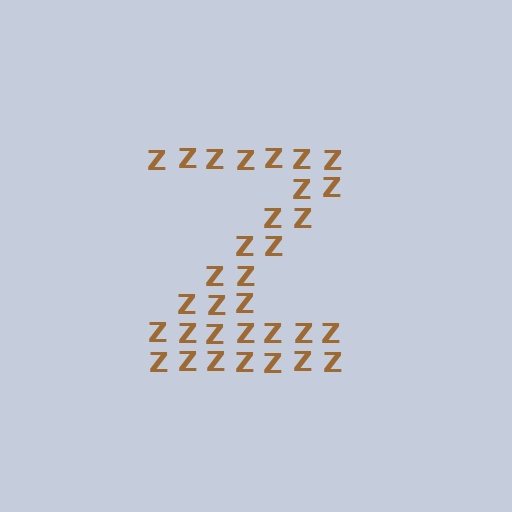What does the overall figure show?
The overall figure shows the letter Z.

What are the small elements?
The small elements are letter Z's.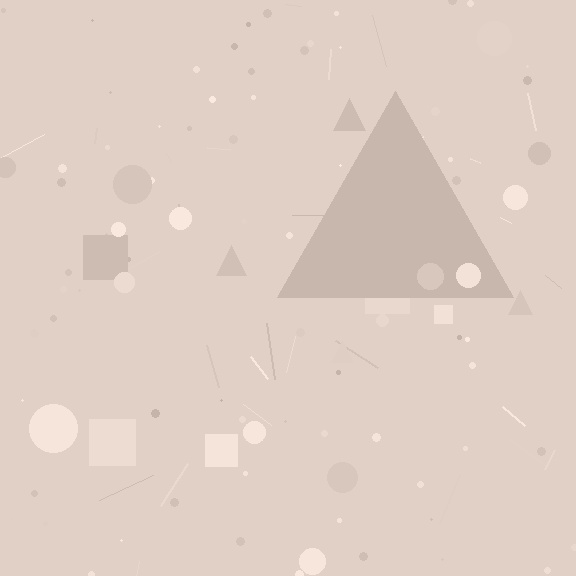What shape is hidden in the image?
A triangle is hidden in the image.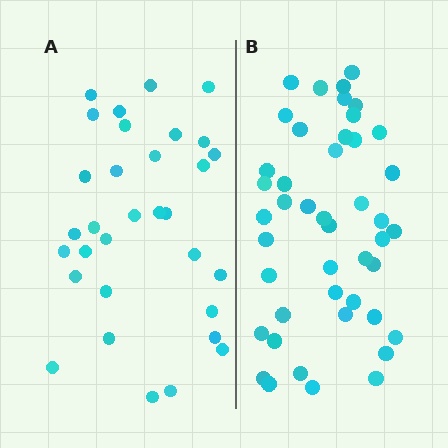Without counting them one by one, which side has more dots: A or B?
Region B (the right region) has more dots.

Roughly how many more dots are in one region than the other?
Region B has approximately 15 more dots than region A.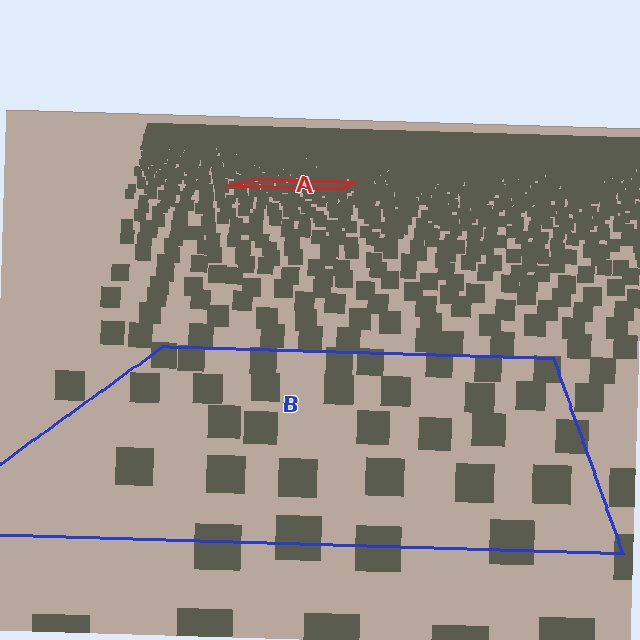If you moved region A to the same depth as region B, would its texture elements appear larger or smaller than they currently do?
They would appear larger. At a closer depth, the same texture elements are projected at a bigger on-screen size.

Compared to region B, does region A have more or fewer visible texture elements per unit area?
Region A has more texture elements per unit area — they are packed more densely because it is farther away.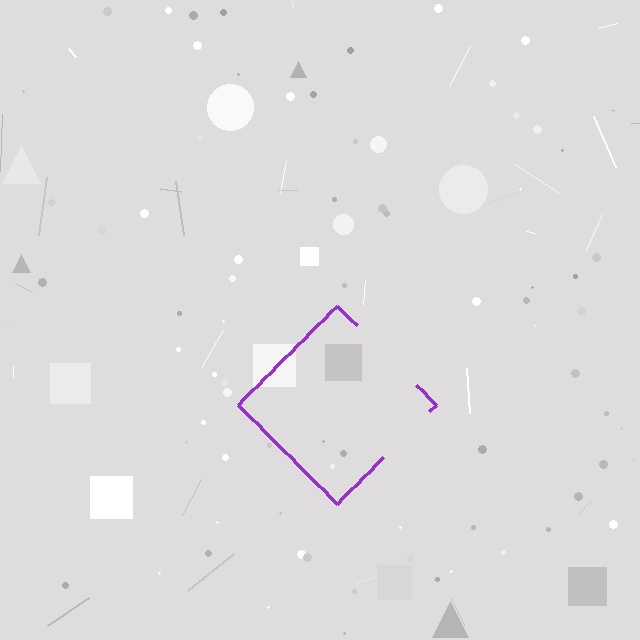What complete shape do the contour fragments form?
The contour fragments form a diamond.